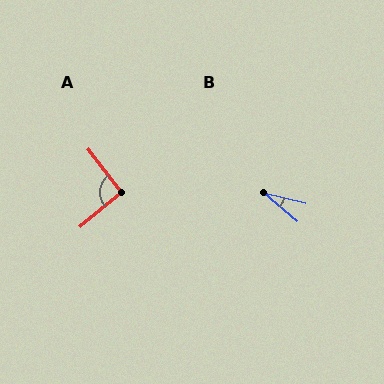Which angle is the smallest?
B, at approximately 27 degrees.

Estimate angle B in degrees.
Approximately 27 degrees.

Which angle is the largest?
A, at approximately 92 degrees.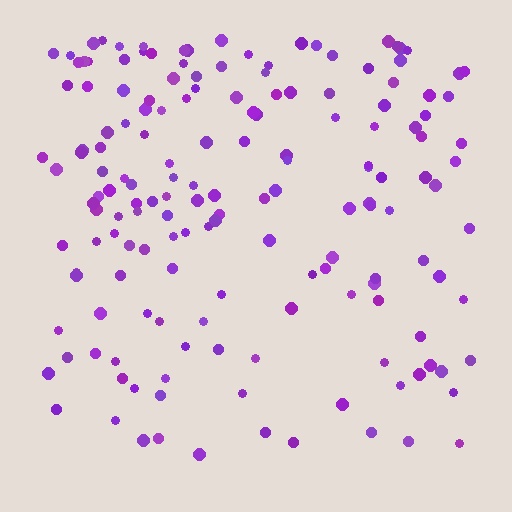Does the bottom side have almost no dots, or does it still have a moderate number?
Still a moderate number, just noticeably fewer than the top.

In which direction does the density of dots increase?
From bottom to top, with the top side densest.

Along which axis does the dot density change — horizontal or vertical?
Vertical.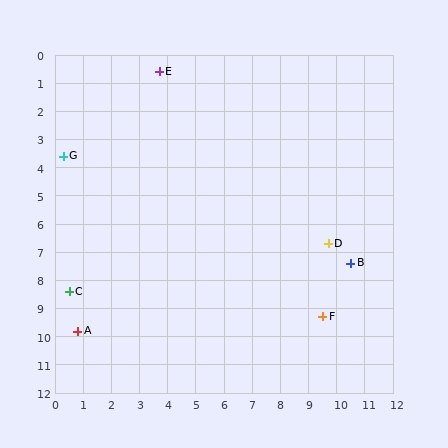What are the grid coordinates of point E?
Point E is at approximately (3.7, 0.6).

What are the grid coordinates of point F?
Point F is at approximately (9.5, 9.3).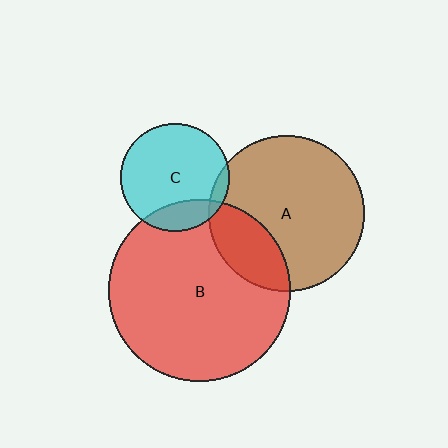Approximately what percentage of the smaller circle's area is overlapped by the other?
Approximately 5%.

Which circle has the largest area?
Circle B (red).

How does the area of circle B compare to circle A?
Approximately 1.4 times.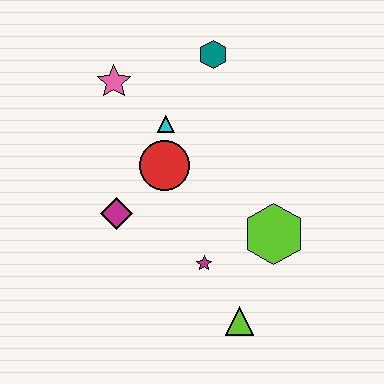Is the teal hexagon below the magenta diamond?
No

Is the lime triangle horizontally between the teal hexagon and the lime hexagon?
Yes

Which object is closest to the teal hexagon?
The cyan triangle is closest to the teal hexagon.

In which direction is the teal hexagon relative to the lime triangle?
The teal hexagon is above the lime triangle.